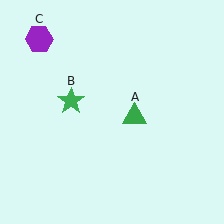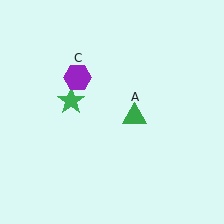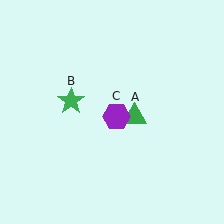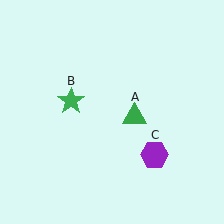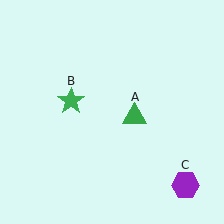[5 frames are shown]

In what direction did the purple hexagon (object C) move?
The purple hexagon (object C) moved down and to the right.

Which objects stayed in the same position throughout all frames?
Green triangle (object A) and green star (object B) remained stationary.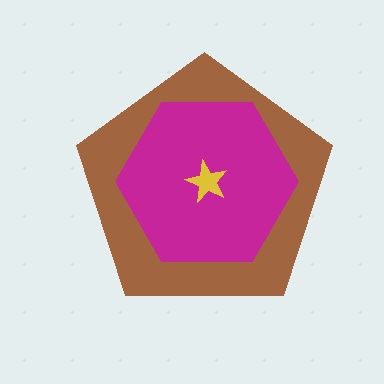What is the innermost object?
The yellow star.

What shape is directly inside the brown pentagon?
The magenta hexagon.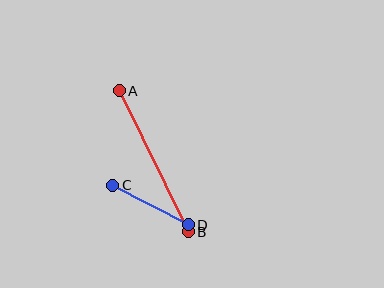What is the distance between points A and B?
The distance is approximately 157 pixels.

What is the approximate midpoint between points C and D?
The midpoint is at approximately (151, 205) pixels.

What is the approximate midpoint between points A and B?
The midpoint is at approximately (154, 161) pixels.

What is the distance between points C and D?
The distance is approximately 85 pixels.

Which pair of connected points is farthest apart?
Points A and B are farthest apart.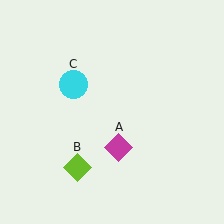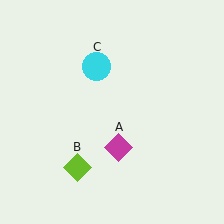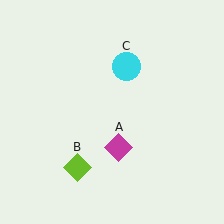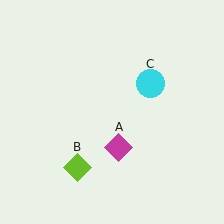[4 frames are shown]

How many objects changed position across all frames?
1 object changed position: cyan circle (object C).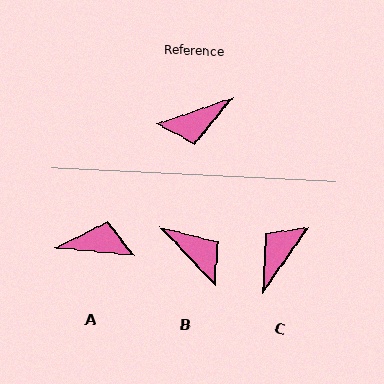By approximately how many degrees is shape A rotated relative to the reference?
Approximately 156 degrees counter-clockwise.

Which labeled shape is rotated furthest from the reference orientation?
A, about 156 degrees away.